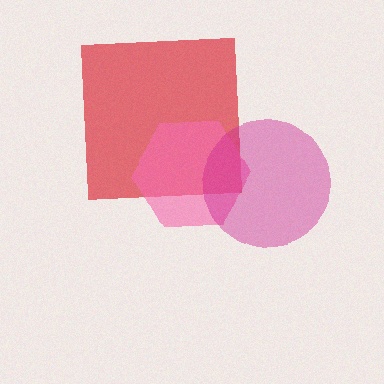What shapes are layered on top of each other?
The layered shapes are: a red square, a pink hexagon, a magenta circle.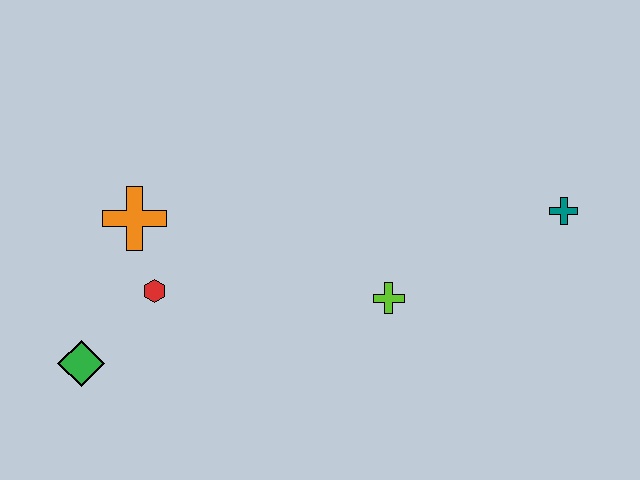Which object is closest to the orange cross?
The red hexagon is closest to the orange cross.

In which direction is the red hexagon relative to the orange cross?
The red hexagon is below the orange cross.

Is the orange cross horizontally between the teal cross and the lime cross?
No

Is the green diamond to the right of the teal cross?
No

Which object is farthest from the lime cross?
The green diamond is farthest from the lime cross.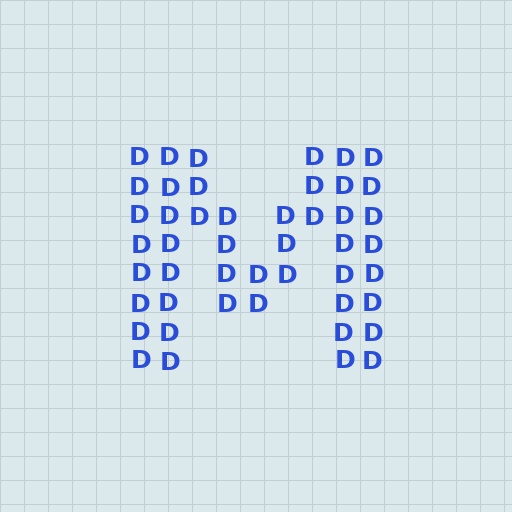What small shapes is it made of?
It is made of small letter D's.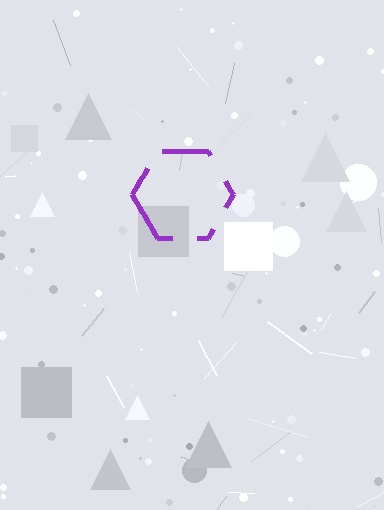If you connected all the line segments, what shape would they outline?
They would outline a hexagon.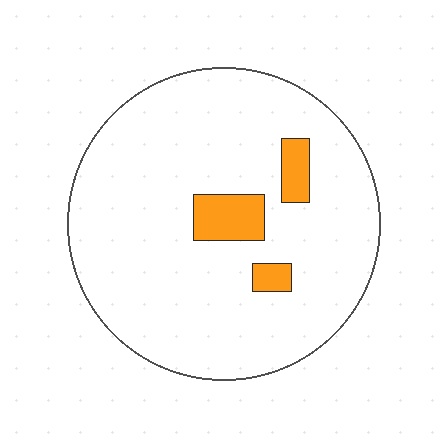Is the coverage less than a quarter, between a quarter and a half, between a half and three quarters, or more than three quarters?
Less than a quarter.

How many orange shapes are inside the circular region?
3.